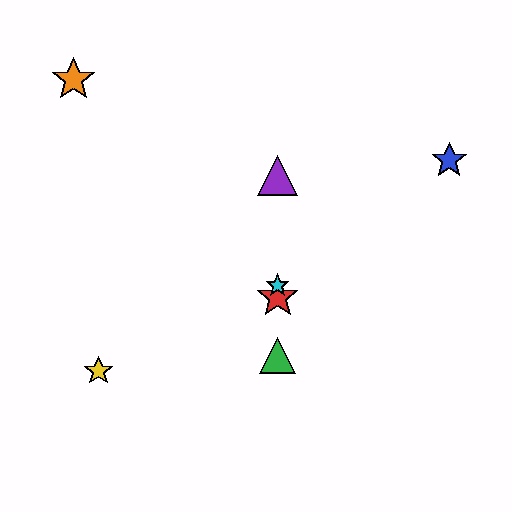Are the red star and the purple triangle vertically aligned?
Yes, both are at x≈278.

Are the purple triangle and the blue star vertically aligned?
No, the purple triangle is at x≈278 and the blue star is at x≈449.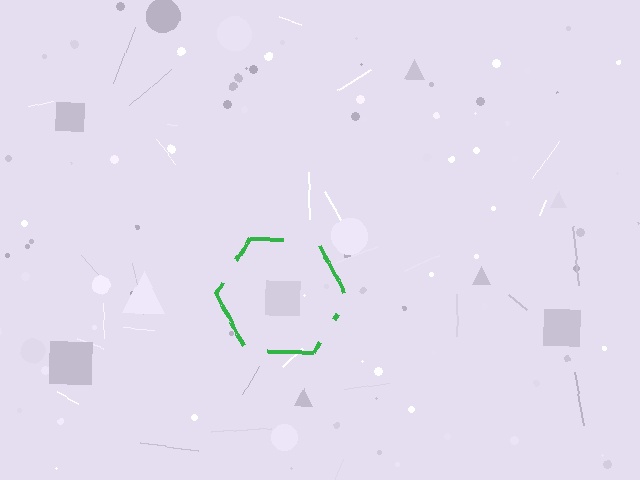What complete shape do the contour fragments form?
The contour fragments form a hexagon.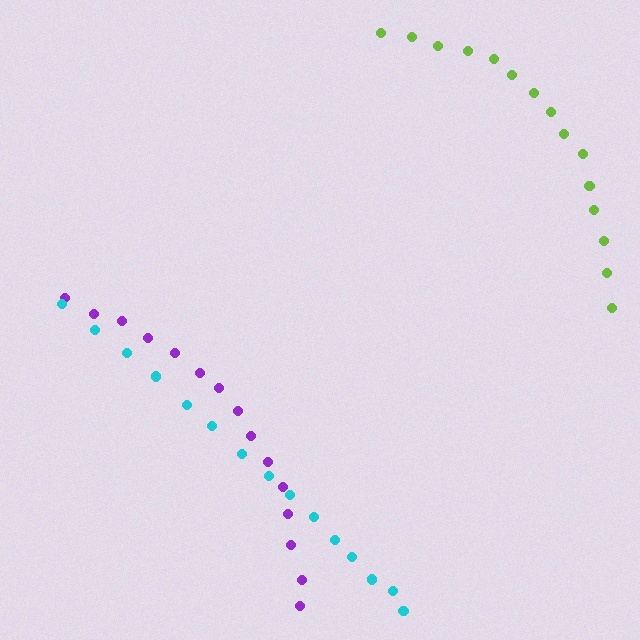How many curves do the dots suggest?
There are 3 distinct paths.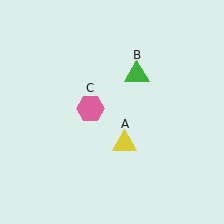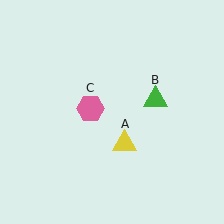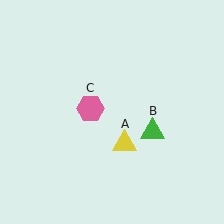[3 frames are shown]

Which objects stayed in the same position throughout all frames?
Yellow triangle (object A) and pink hexagon (object C) remained stationary.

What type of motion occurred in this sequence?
The green triangle (object B) rotated clockwise around the center of the scene.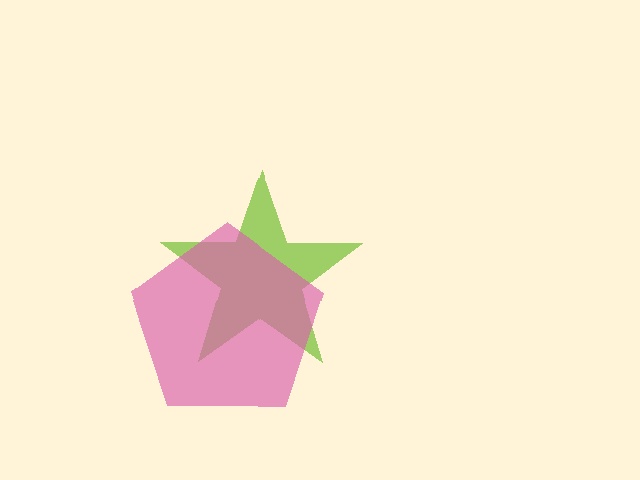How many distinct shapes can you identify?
There are 2 distinct shapes: a lime star, a pink pentagon.